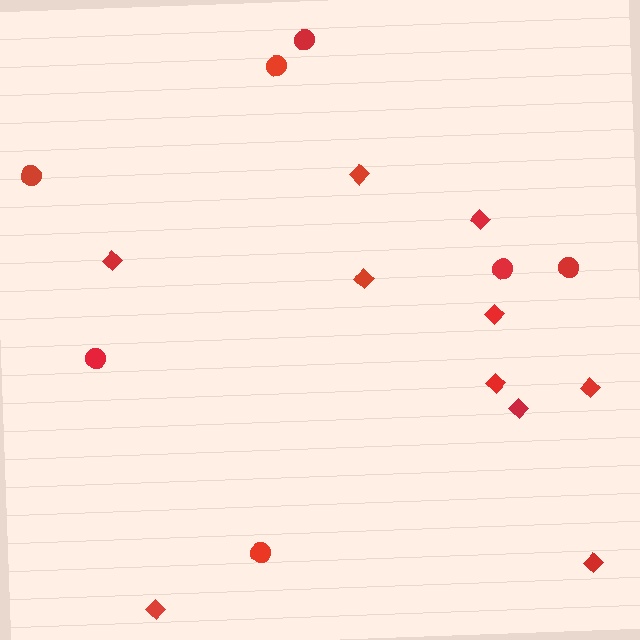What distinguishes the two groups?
There are 2 groups: one group of circles (7) and one group of diamonds (10).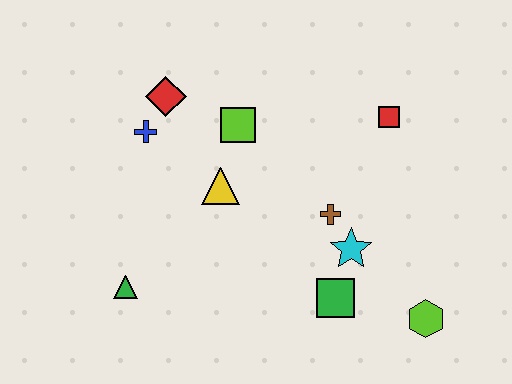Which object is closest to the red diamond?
The blue cross is closest to the red diamond.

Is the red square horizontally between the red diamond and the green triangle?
No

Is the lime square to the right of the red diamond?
Yes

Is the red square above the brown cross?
Yes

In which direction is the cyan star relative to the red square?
The cyan star is below the red square.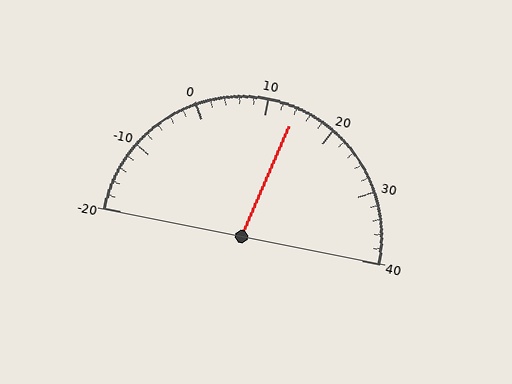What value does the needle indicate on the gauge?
The needle indicates approximately 14.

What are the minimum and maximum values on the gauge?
The gauge ranges from -20 to 40.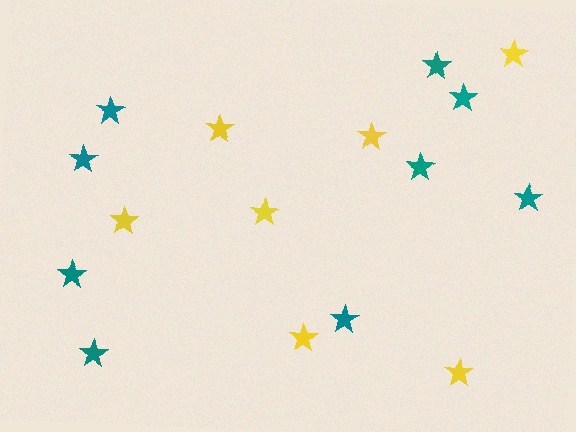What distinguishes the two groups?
There are 2 groups: one group of yellow stars (7) and one group of teal stars (9).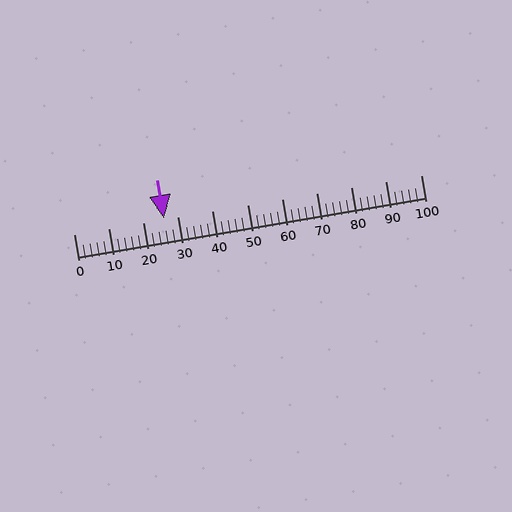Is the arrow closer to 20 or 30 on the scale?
The arrow is closer to 30.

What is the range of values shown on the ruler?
The ruler shows values from 0 to 100.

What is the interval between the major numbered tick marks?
The major tick marks are spaced 10 units apart.